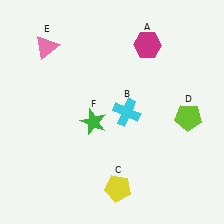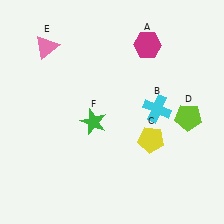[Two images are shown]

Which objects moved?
The objects that moved are: the cyan cross (B), the yellow pentagon (C).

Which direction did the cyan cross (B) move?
The cyan cross (B) moved right.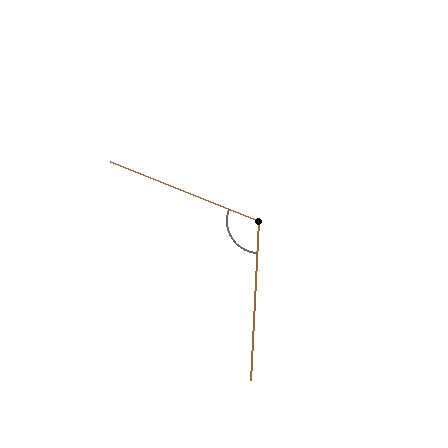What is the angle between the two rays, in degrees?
Approximately 109 degrees.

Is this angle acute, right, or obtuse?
It is obtuse.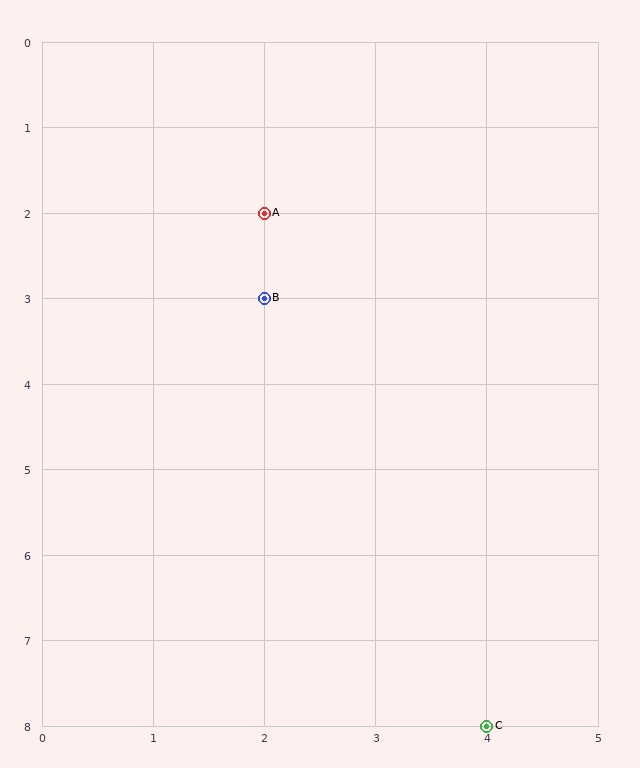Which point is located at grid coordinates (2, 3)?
Point B is at (2, 3).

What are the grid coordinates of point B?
Point B is at grid coordinates (2, 3).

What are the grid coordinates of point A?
Point A is at grid coordinates (2, 2).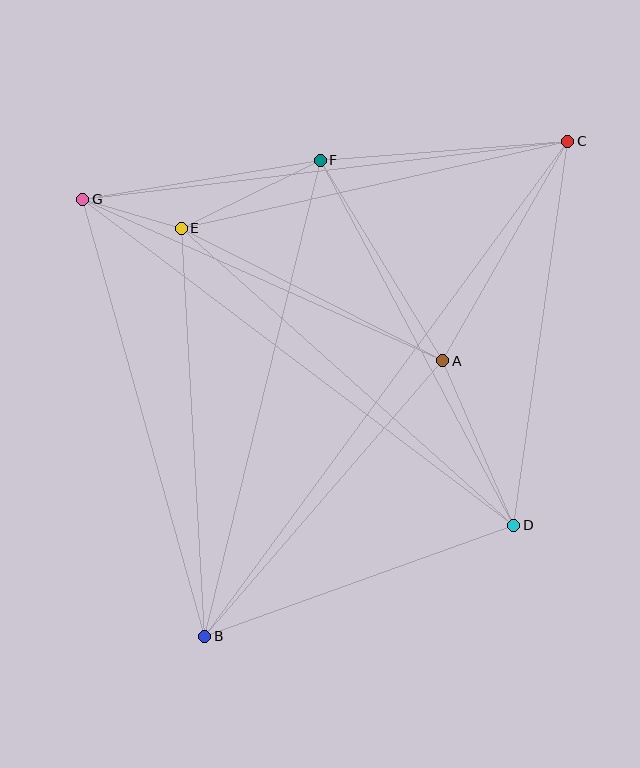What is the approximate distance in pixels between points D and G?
The distance between D and G is approximately 540 pixels.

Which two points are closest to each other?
Points E and G are closest to each other.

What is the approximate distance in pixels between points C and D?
The distance between C and D is approximately 387 pixels.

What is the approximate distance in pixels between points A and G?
The distance between A and G is approximately 394 pixels.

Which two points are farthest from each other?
Points B and C are farthest from each other.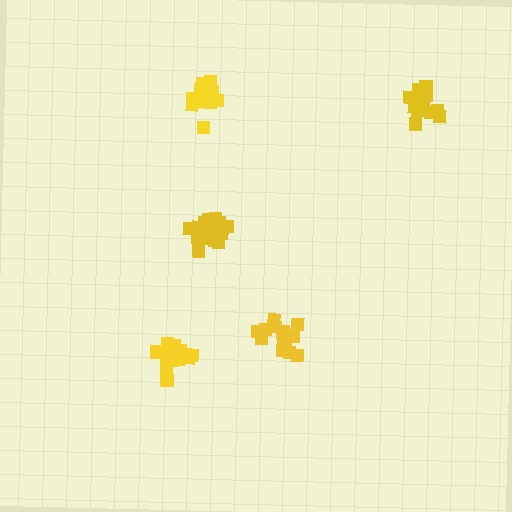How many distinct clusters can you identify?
There are 5 distinct clusters.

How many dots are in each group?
Group 1: 15 dots, Group 2: 18 dots, Group 3: 12 dots, Group 4: 15 dots, Group 5: 16 dots (76 total).